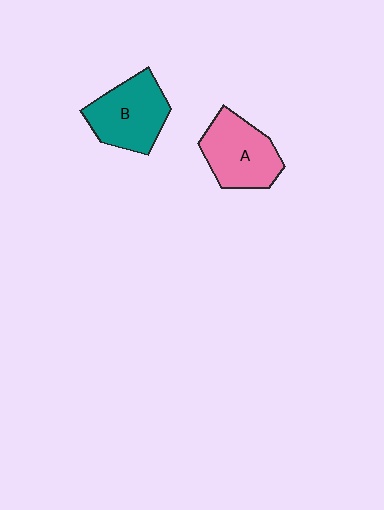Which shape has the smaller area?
Shape A (pink).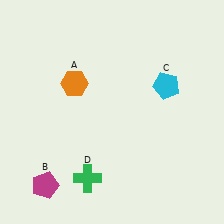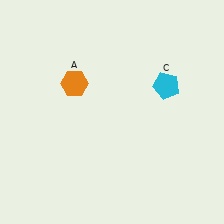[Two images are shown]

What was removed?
The magenta pentagon (B), the green cross (D) were removed in Image 2.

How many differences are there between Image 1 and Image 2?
There are 2 differences between the two images.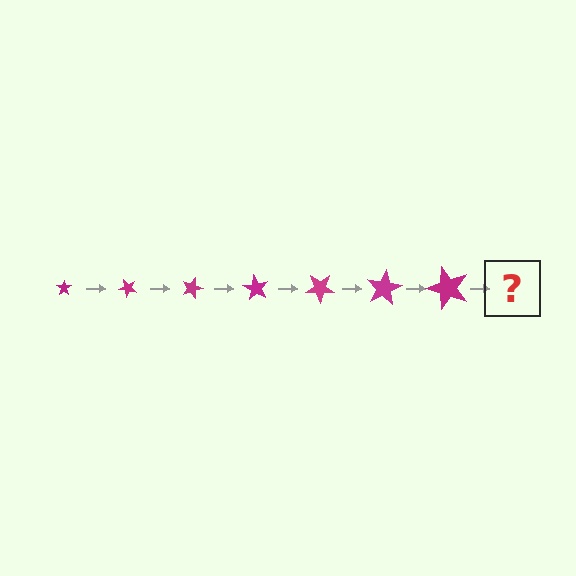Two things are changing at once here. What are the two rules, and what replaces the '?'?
The two rules are that the star grows larger each step and it rotates 45 degrees each step. The '?' should be a star, larger than the previous one and rotated 315 degrees from the start.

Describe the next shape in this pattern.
It should be a star, larger than the previous one and rotated 315 degrees from the start.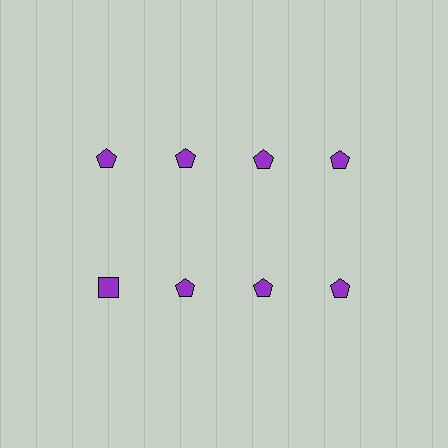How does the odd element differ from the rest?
It has a different shape: square instead of pentagon.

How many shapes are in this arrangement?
There are 8 shapes arranged in a grid pattern.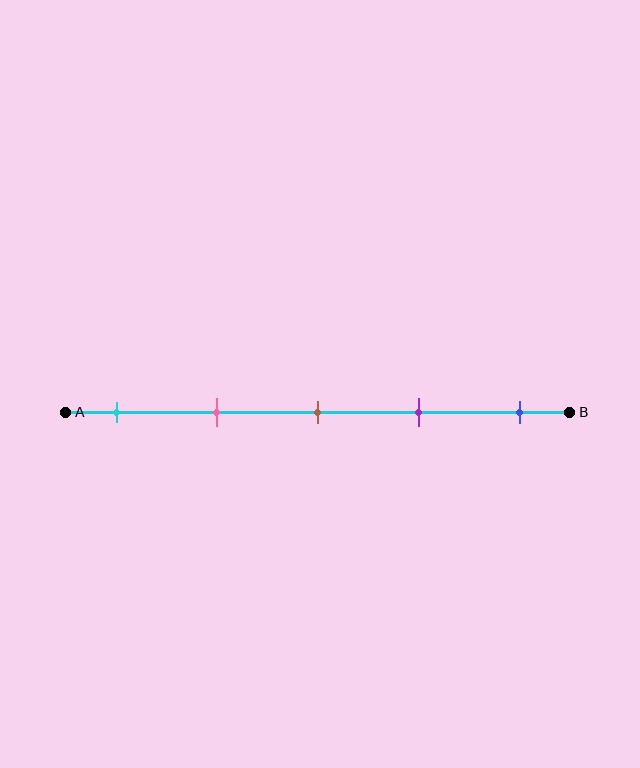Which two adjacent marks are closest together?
The brown and purple marks are the closest adjacent pair.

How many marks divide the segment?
There are 5 marks dividing the segment.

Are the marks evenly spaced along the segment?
Yes, the marks are approximately evenly spaced.